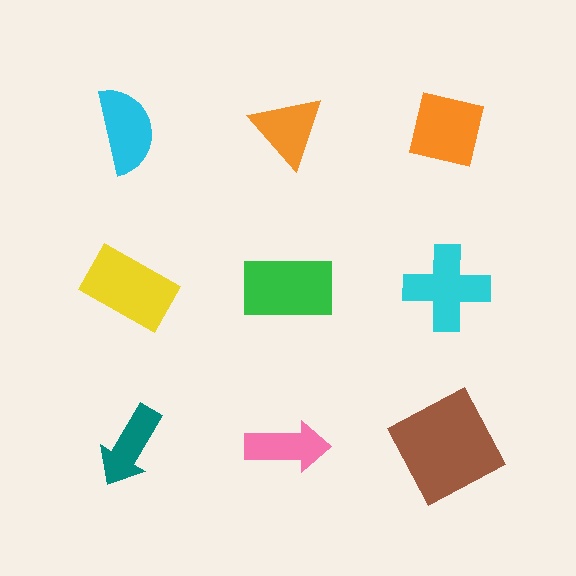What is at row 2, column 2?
A green rectangle.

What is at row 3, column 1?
A teal arrow.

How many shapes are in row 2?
3 shapes.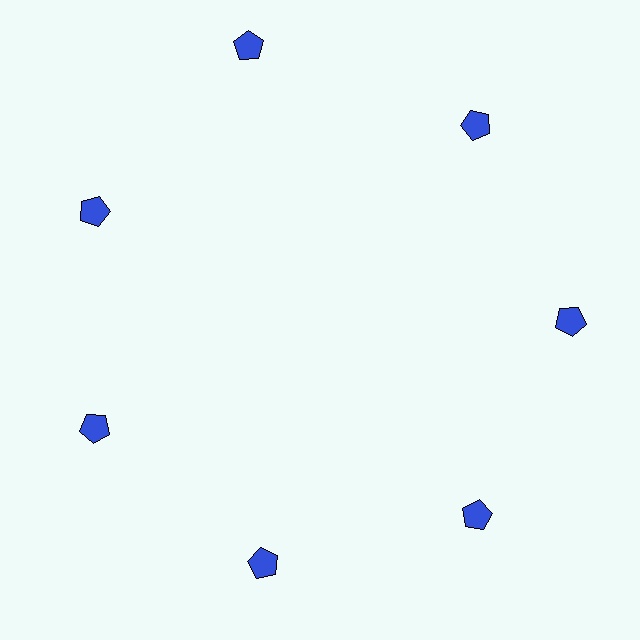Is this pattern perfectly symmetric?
No. The 7 blue pentagons are arranged in a ring, but one element near the 12 o'clock position is pushed outward from the center, breaking the 7-fold rotational symmetry.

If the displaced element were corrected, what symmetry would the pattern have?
It would have 7-fold rotational symmetry — the pattern would map onto itself every 51 degrees.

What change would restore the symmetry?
The symmetry would be restored by moving it inward, back onto the ring so that all 7 pentagons sit at equal angles and equal distance from the center.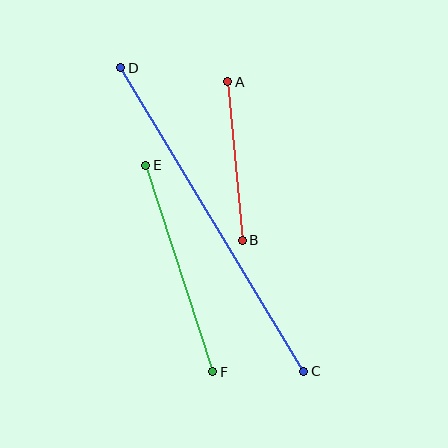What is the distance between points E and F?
The distance is approximately 217 pixels.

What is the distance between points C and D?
The distance is approximately 355 pixels.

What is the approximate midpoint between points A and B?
The midpoint is at approximately (235, 161) pixels.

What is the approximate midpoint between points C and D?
The midpoint is at approximately (212, 220) pixels.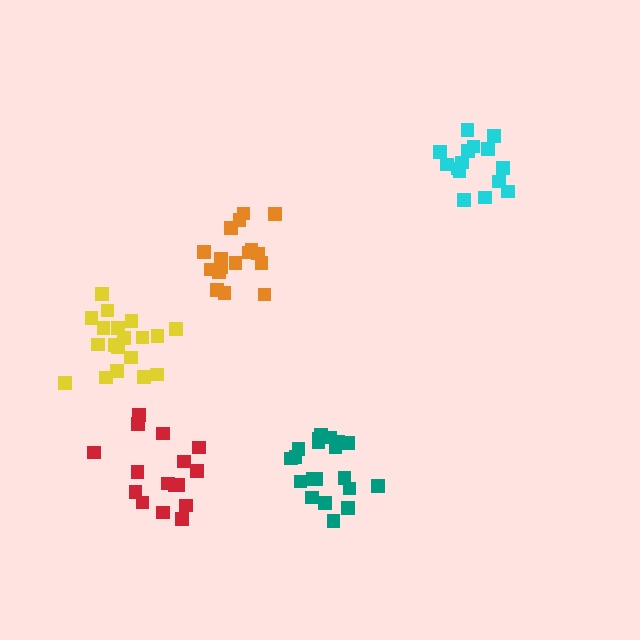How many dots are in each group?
Group 1: 17 dots, Group 2: 16 dots, Group 3: 15 dots, Group 4: 20 dots, Group 5: 20 dots (88 total).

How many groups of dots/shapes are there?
There are 5 groups.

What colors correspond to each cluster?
The clusters are colored: orange, red, cyan, yellow, teal.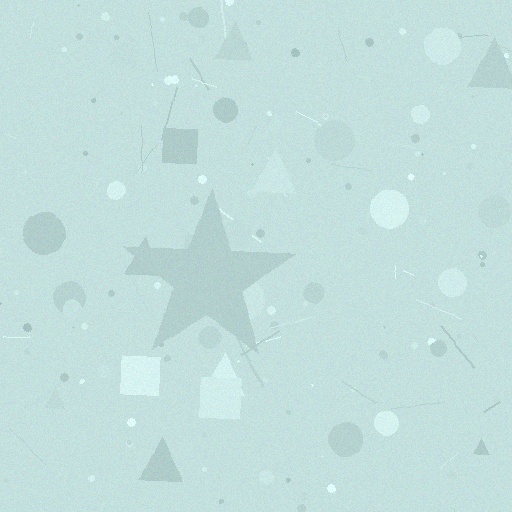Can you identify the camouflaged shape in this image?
The camouflaged shape is a star.